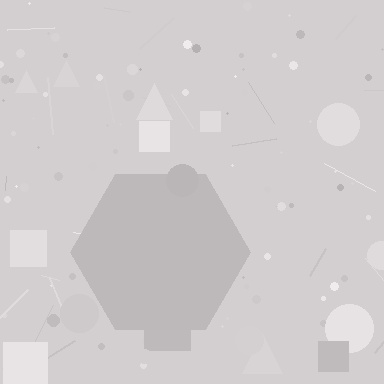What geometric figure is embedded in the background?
A hexagon is embedded in the background.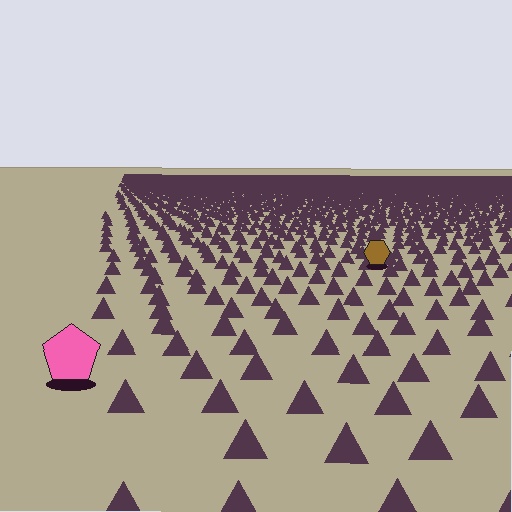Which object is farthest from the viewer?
The brown hexagon is farthest from the viewer. It appears smaller and the ground texture around it is denser.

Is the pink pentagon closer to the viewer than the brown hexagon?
Yes. The pink pentagon is closer — you can tell from the texture gradient: the ground texture is coarser near it.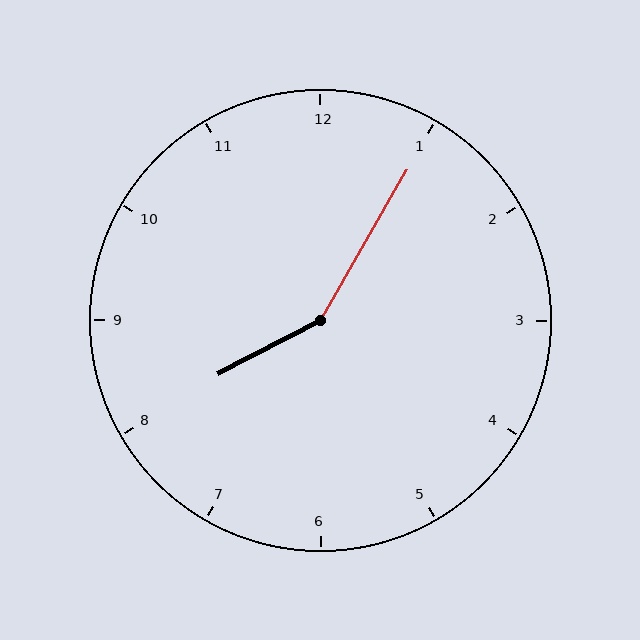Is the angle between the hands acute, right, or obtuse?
It is obtuse.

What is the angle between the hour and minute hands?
Approximately 148 degrees.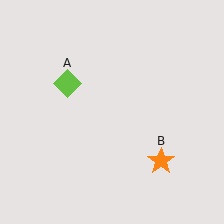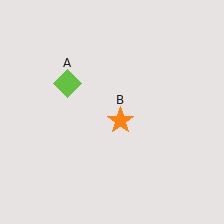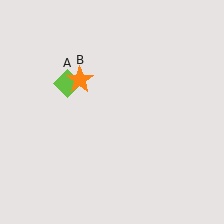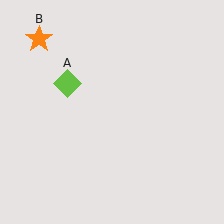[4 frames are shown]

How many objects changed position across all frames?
1 object changed position: orange star (object B).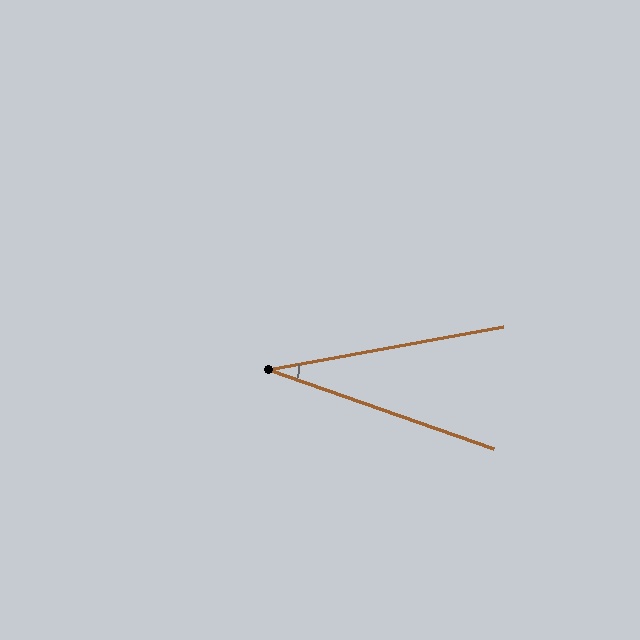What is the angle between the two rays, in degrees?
Approximately 30 degrees.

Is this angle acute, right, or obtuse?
It is acute.